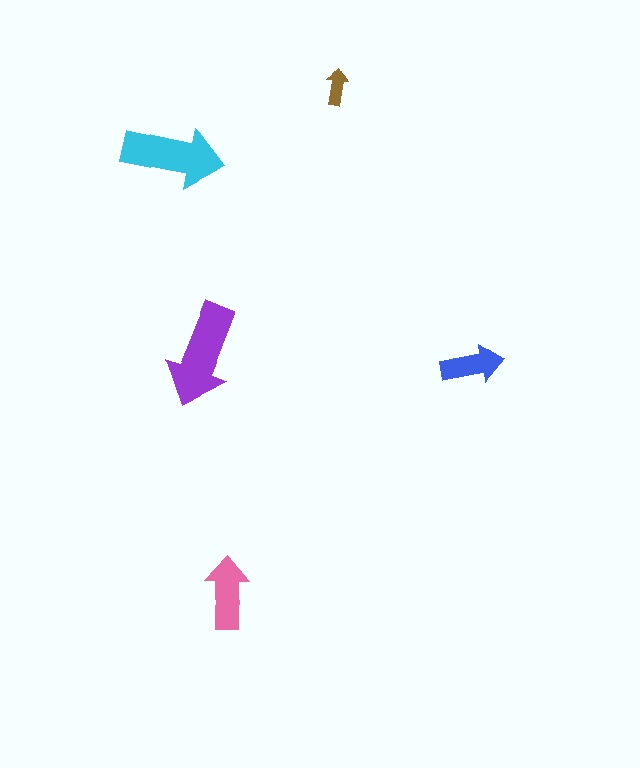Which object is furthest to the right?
The blue arrow is rightmost.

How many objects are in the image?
There are 5 objects in the image.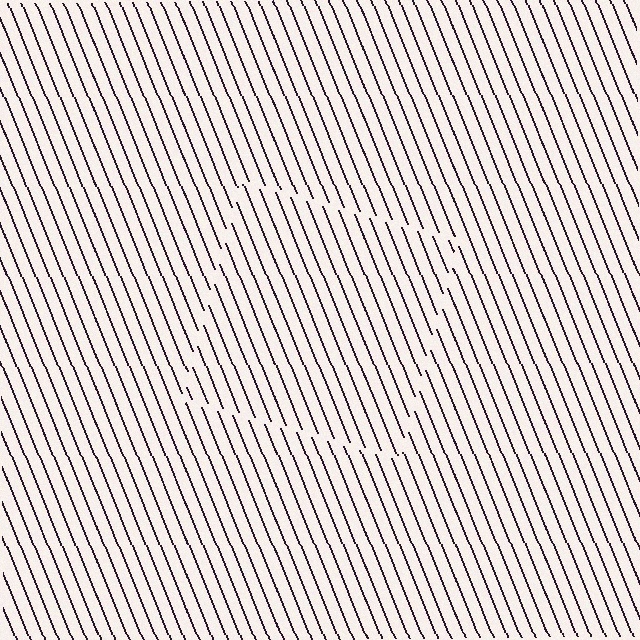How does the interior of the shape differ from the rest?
The interior of the shape contains the same grating, shifted by half a period — the contour is defined by the phase discontinuity where line-ends from the inner and outer gratings abut.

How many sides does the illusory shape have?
4 sides — the line-ends trace a square.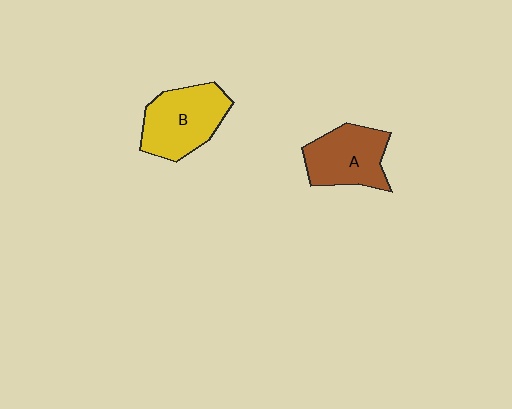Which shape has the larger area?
Shape B (yellow).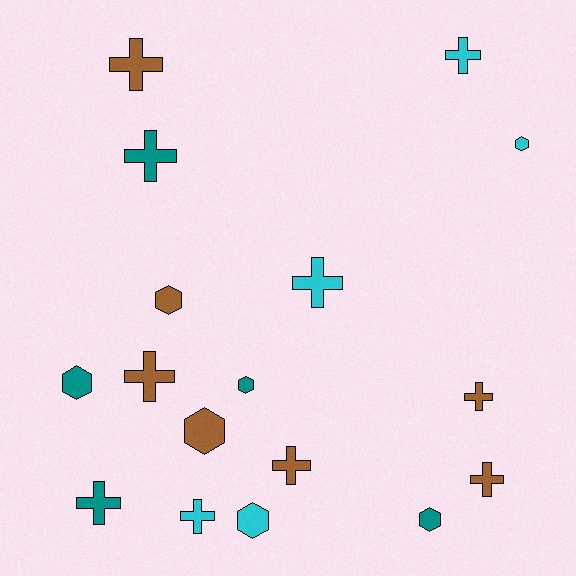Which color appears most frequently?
Brown, with 7 objects.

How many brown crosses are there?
There are 5 brown crosses.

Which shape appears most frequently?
Cross, with 10 objects.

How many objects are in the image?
There are 17 objects.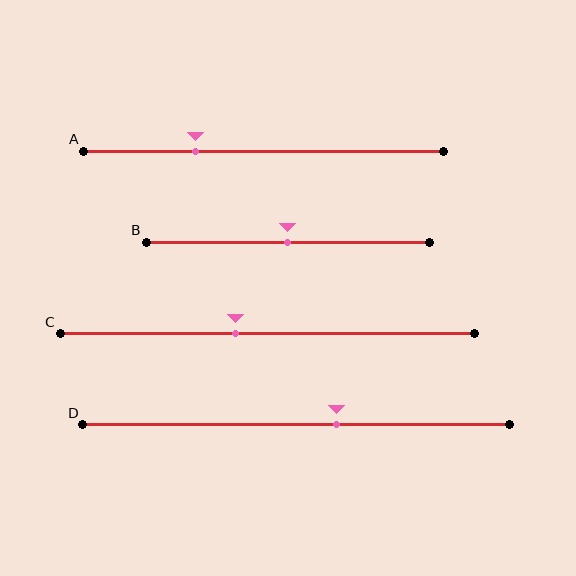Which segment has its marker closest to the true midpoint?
Segment B has its marker closest to the true midpoint.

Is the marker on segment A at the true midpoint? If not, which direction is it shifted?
No, the marker on segment A is shifted to the left by about 19% of the segment length.